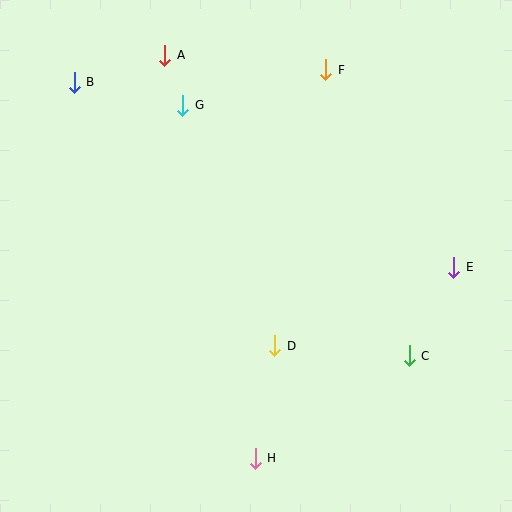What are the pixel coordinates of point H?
Point H is at (255, 458).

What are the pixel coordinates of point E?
Point E is at (454, 267).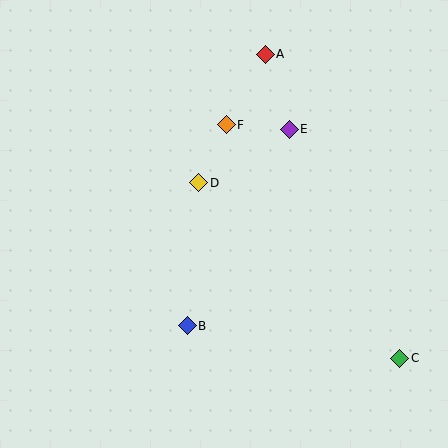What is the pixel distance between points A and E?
The distance between A and E is 78 pixels.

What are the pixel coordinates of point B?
Point B is at (187, 326).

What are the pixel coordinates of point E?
Point E is at (289, 129).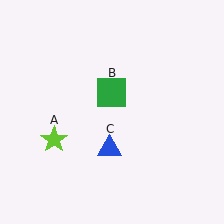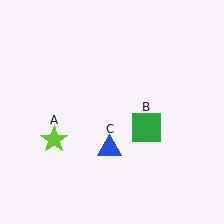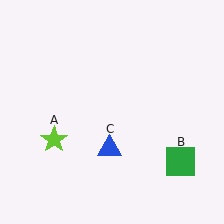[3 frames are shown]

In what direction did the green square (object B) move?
The green square (object B) moved down and to the right.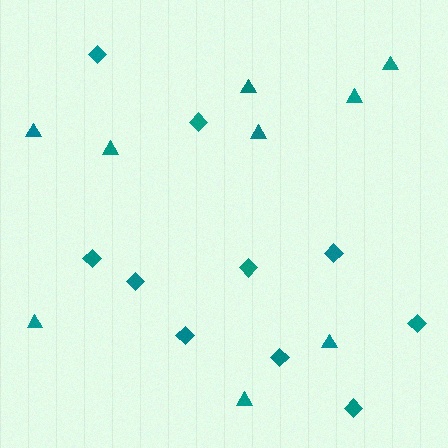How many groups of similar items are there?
There are 2 groups: one group of diamonds (10) and one group of triangles (9).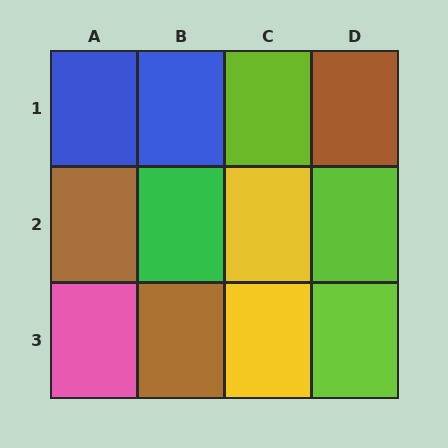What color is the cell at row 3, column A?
Pink.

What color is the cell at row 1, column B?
Blue.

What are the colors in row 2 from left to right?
Brown, green, yellow, lime.